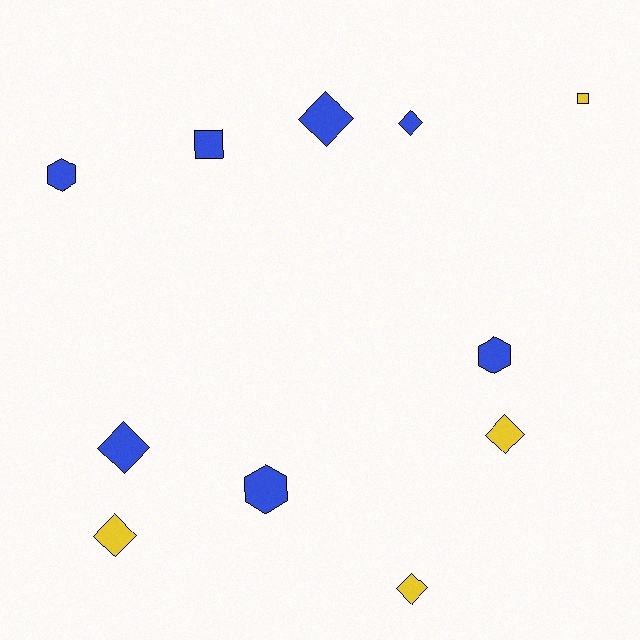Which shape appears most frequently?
Diamond, with 6 objects.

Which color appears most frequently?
Blue, with 7 objects.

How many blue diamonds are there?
There are 3 blue diamonds.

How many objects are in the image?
There are 11 objects.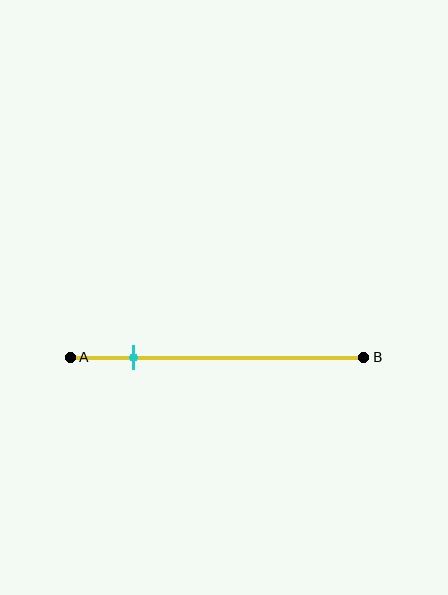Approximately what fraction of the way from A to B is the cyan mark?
The cyan mark is approximately 20% of the way from A to B.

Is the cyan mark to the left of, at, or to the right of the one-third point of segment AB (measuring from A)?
The cyan mark is to the left of the one-third point of segment AB.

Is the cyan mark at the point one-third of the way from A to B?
No, the mark is at about 20% from A, not at the 33% one-third point.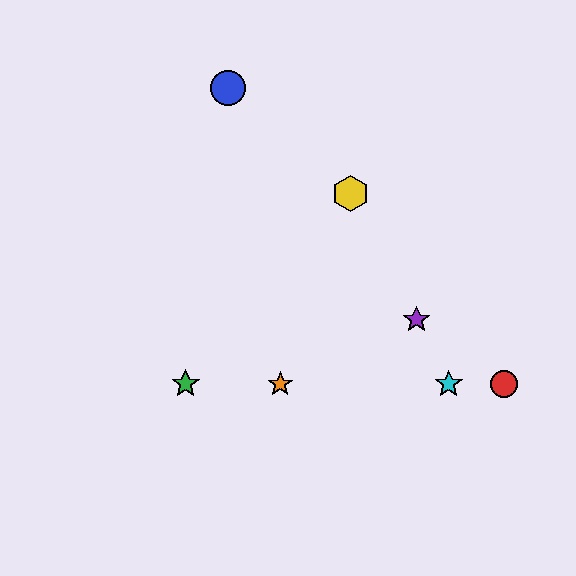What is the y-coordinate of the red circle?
The red circle is at y≈384.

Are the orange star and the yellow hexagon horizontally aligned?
No, the orange star is at y≈384 and the yellow hexagon is at y≈193.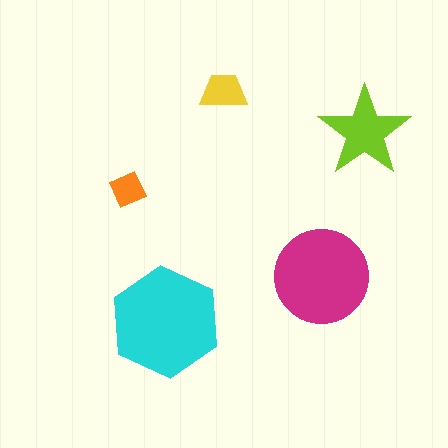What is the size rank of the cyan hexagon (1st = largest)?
1st.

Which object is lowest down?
The cyan hexagon is bottommost.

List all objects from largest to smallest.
The cyan hexagon, the magenta circle, the lime star, the yellow trapezoid, the orange square.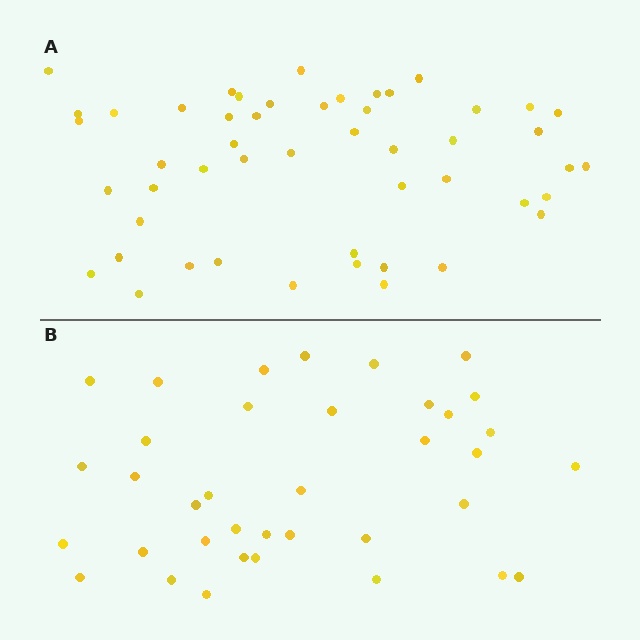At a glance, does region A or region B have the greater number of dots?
Region A (the top region) has more dots.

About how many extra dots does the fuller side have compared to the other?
Region A has approximately 15 more dots than region B.